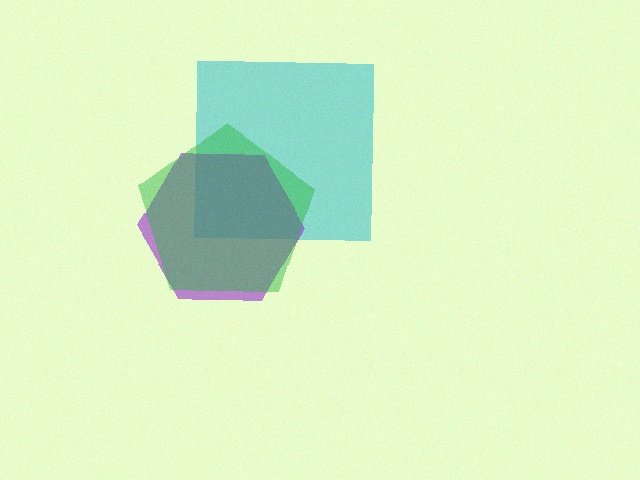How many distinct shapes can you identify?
There are 3 distinct shapes: a cyan square, a purple hexagon, a green pentagon.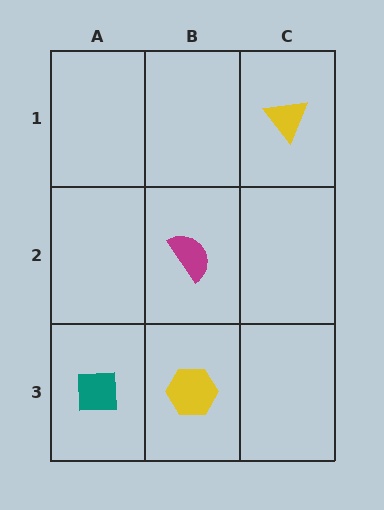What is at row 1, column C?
A yellow triangle.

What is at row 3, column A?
A teal square.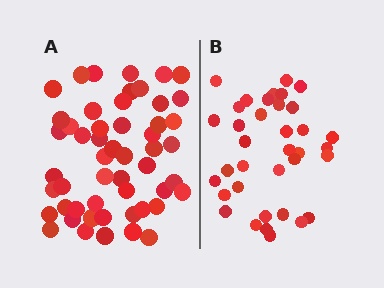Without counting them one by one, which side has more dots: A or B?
Region A (the left region) has more dots.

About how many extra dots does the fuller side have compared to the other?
Region A has approximately 15 more dots than region B.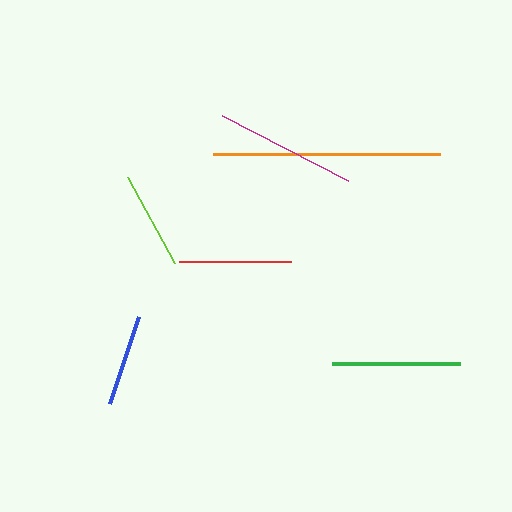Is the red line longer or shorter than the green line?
The green line is longer than the red line.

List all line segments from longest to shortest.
From longest to shortest: orange, magenta, green, red, lime, blue.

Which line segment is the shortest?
The blue line is the shortest at approximately 92 pixels.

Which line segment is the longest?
The orange line is the longest at approximately 226 pixels.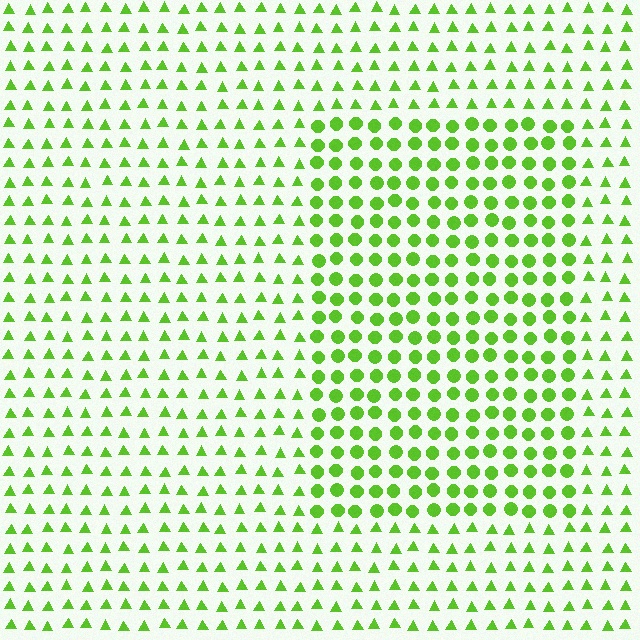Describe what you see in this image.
The image is filled with small lime elements arranged in a uniform grid. A rectangle-shaped region contains circles, while the surrounding area contains triangles. The boundary is defined purely by the change in element shape.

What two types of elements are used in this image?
The image uses circles inside the rectangle region and triangles outside it.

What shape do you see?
I see a rectangle.